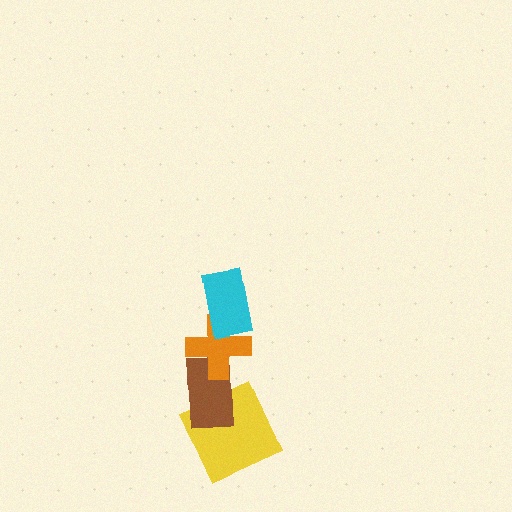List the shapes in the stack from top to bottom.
From top to bottom: the cyan rectangle, the orange cross, the brown rectangle, the yellow square.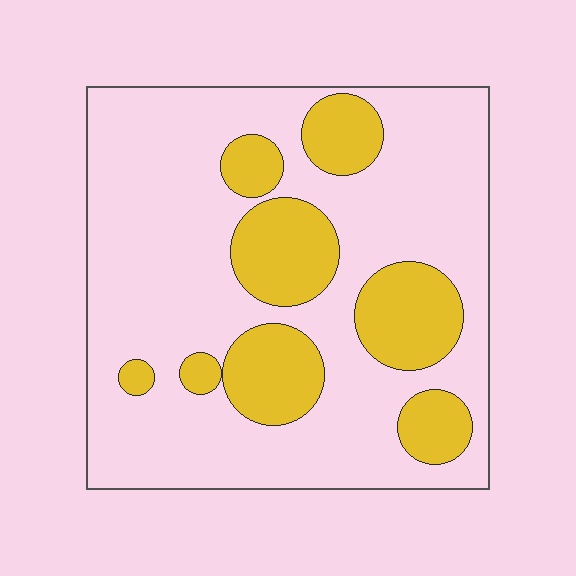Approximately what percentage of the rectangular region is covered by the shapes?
Approximately 25%.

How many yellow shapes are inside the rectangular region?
8.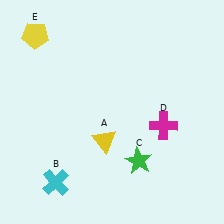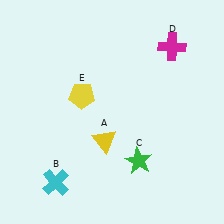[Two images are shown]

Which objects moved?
The objects that moved are: the magenta cross (D), the yellow pentagon (E).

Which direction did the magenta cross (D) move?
The magenta cross (D) moved up.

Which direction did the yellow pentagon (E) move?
The yellow pentagon (E) moved down.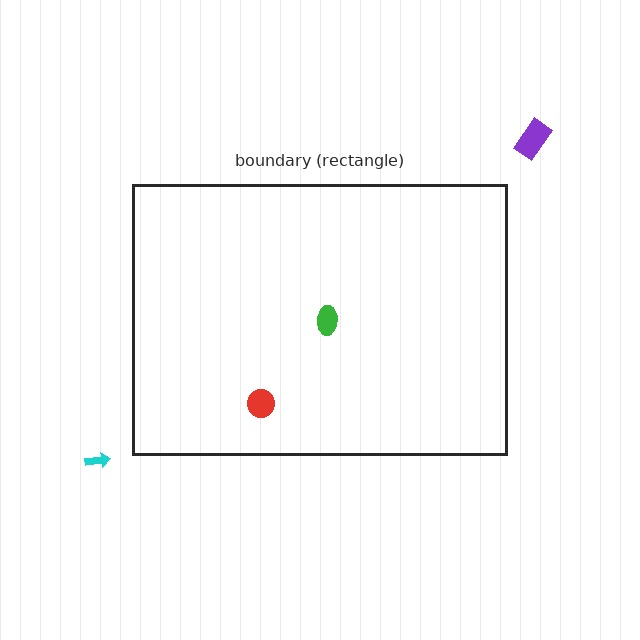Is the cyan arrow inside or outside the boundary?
Outside.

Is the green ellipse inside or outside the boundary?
Inside.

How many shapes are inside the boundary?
2 inside, 2 outside.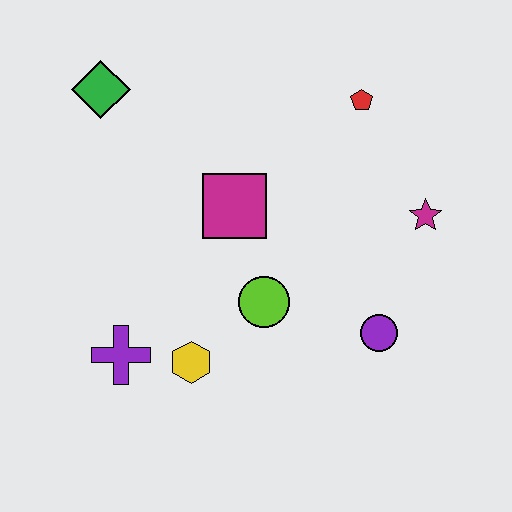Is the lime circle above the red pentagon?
No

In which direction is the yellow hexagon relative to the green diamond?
The yellow hexagon is below the green diamond.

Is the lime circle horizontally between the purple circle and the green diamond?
Yes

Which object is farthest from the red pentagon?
The purple cross is farthest from the red pentagon.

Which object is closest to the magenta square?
The lime circle is closest to the magenta square.